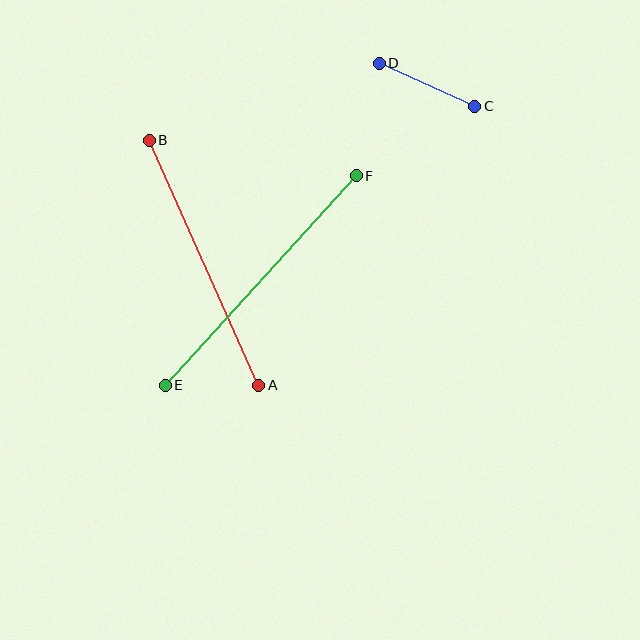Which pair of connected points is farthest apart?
Points E and F are farthest apart.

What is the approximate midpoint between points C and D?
The midpoint is at approximately (427, 85) pixels.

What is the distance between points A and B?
The distance is approximately 269 pixels.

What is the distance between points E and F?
The distance is approximately 284 pixels.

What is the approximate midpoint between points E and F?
The midpoint is at approximately (261, 281) pixels.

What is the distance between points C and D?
The distance is approximately 104 pixels.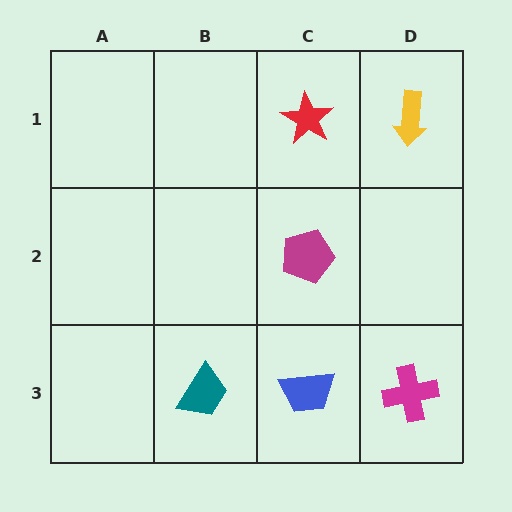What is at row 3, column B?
A teal trapezoid.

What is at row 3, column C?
A blue trapezoid.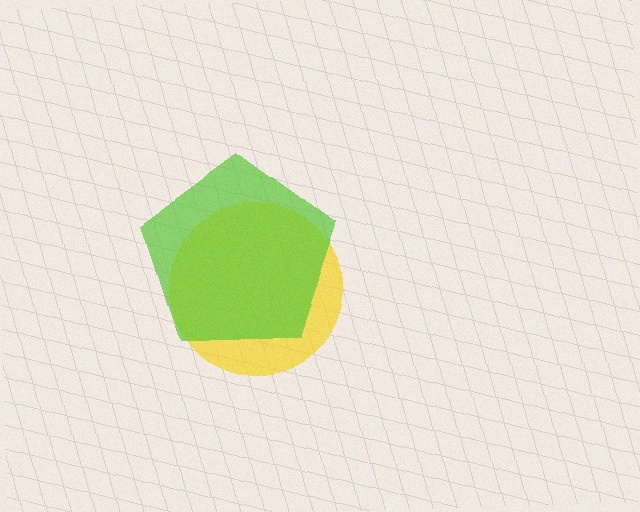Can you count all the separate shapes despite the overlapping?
Yes, there are 2 separate shapes.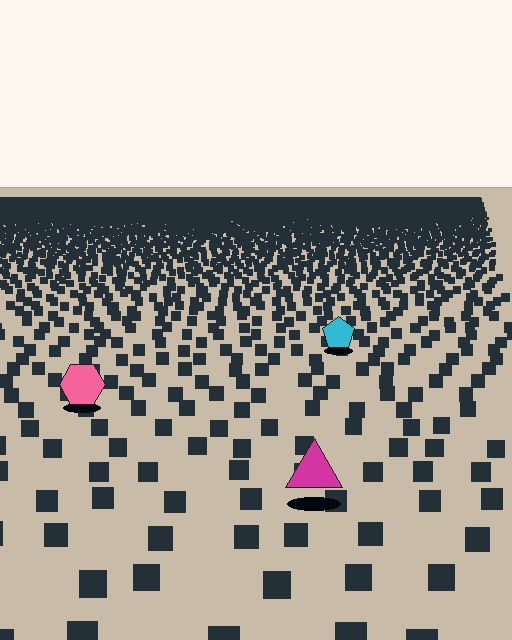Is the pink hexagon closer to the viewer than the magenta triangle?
No. The magenta triangle is closer — you can tell from the texture gradient: the ground texture is coarser near it.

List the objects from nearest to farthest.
From nearest to farthest: the magenta triangle, the pink hexagon, the cyan pentagon.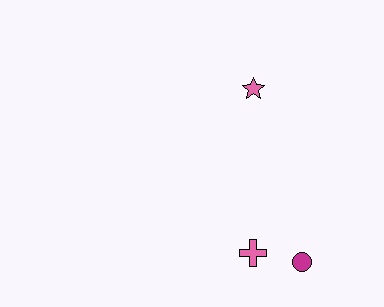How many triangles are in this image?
There are no triangles.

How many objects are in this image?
There are 3 objects.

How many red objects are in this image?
There are no red objects.